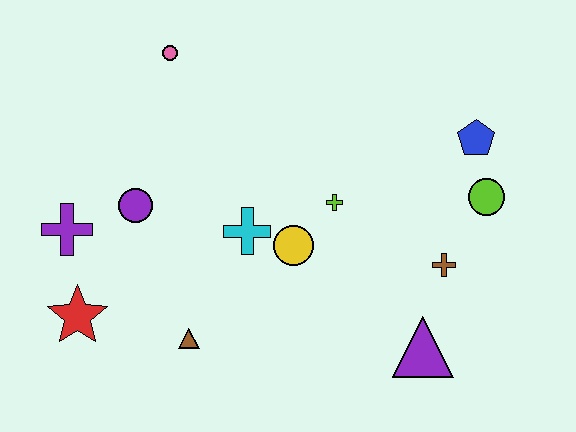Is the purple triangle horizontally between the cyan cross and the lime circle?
Yes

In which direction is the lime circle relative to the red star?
The lime circle is to the right of the red star.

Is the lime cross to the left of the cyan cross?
No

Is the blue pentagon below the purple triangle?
No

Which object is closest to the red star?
The purple cross is closest to the red star.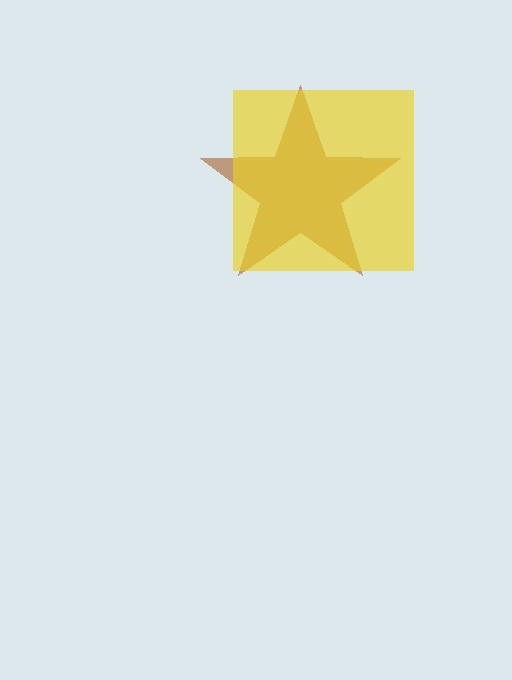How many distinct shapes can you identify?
There are 2 distinct shapes: a brown star, a yellow square.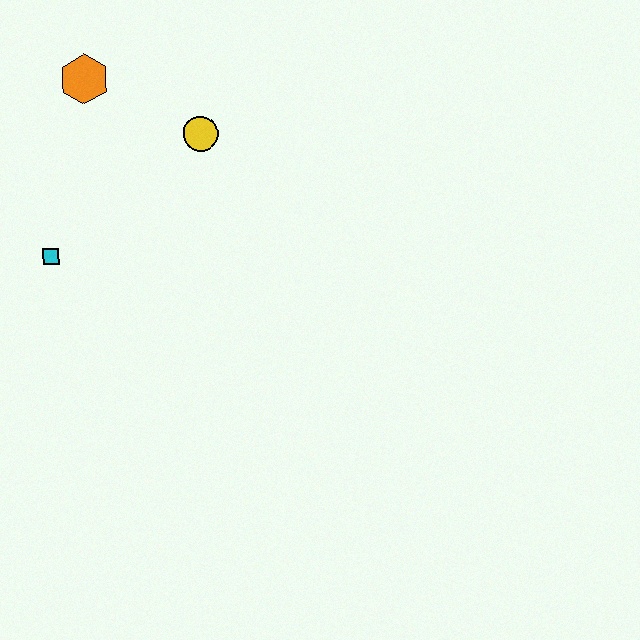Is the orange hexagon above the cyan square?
Yes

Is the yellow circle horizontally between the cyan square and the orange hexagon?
No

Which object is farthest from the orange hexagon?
The cyan square is farthest from the orange hexagon.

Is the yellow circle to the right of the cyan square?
Yes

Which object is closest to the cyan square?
The orange hexagon is closest to the cyan square.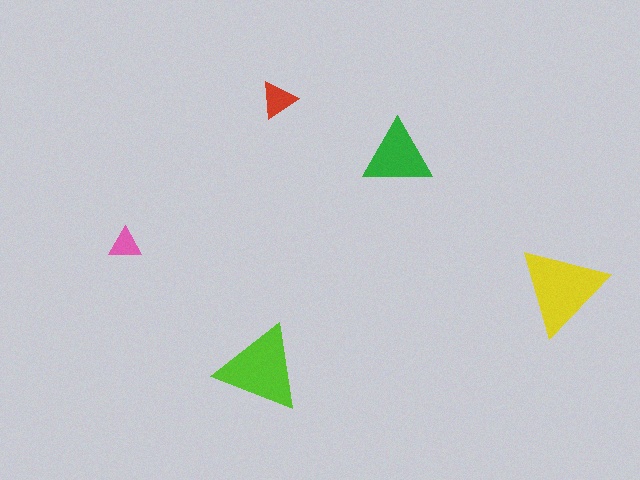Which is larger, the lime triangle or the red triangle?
The lime one.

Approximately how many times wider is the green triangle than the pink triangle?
About 2 times wider.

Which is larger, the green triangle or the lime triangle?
The lime one.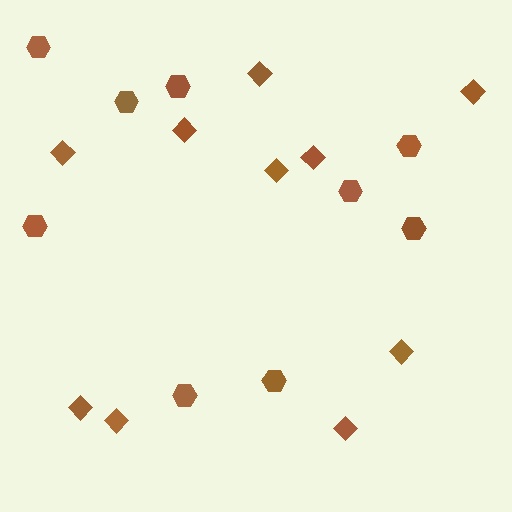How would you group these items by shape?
There are 2 groups: one group of diamonds (10) and one group of hexagons (9).